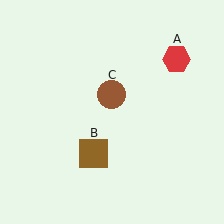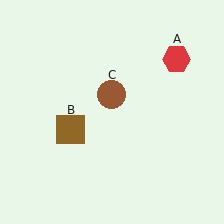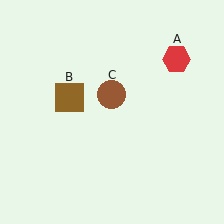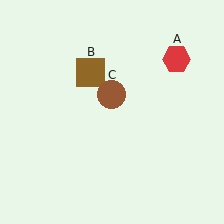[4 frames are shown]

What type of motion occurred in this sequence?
The brown square (object B) rotated clockwise around the center of the scene.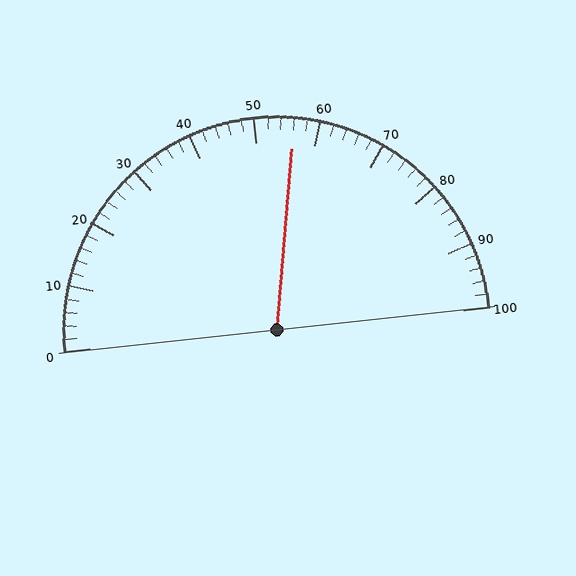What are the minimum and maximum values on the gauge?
The gauge ranges from 0 to 100.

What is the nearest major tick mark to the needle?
The nearest major tick mark is 60.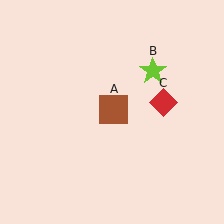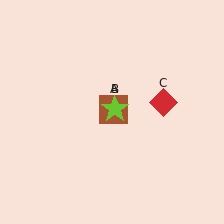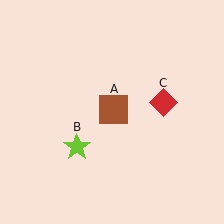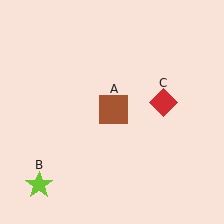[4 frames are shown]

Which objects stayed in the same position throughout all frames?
Brown square (object A) and red diamond (object C) remained stationary.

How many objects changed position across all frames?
1 object changed position: lime star (object B).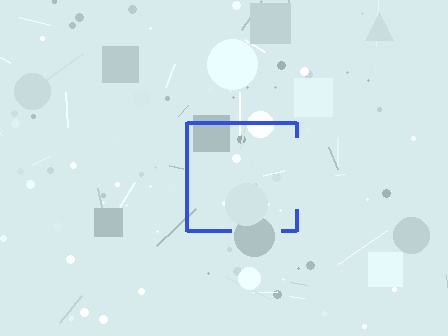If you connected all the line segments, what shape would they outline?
They would outline a square.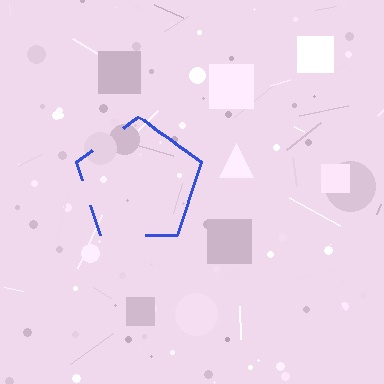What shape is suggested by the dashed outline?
The dashed outline suggests a pentagon.